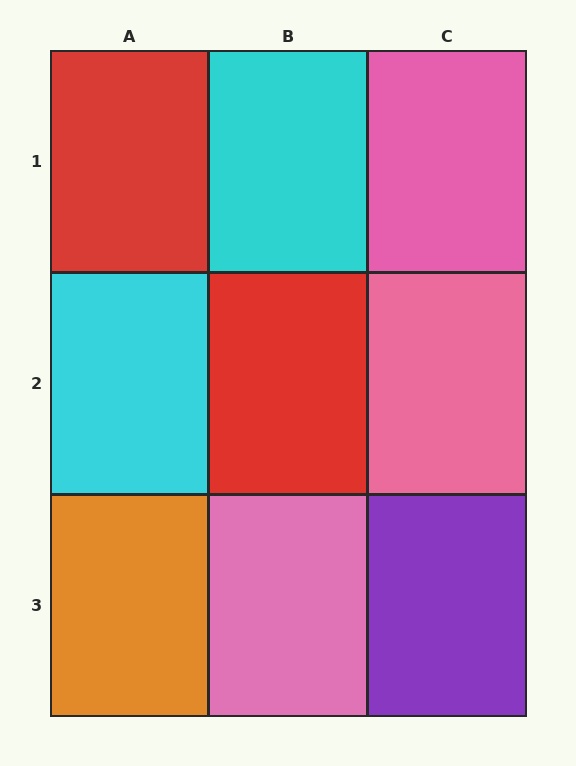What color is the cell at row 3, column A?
Orange.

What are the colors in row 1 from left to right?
Red, cyan, pink.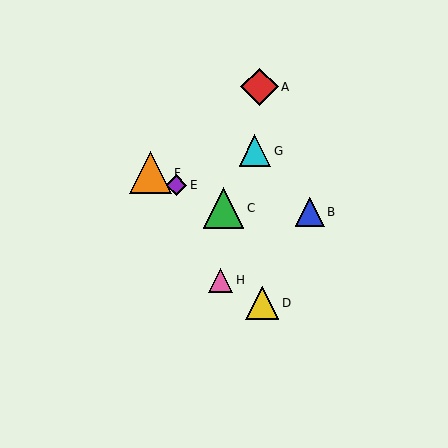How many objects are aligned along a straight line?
3 objects (C, E, F) are aligned along a straight line.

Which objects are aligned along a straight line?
Objects C, E, F are aligned along a straight line.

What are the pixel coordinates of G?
Object G is at (255, 151).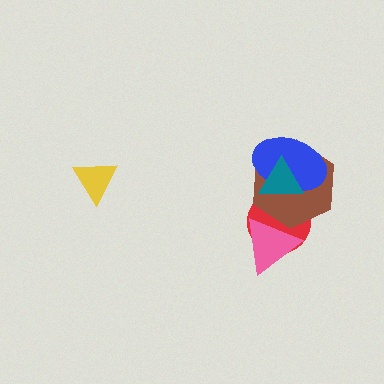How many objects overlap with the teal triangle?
3 objects overlap with the teal triangle.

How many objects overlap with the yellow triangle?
0 objects overlap with the yellow triangle.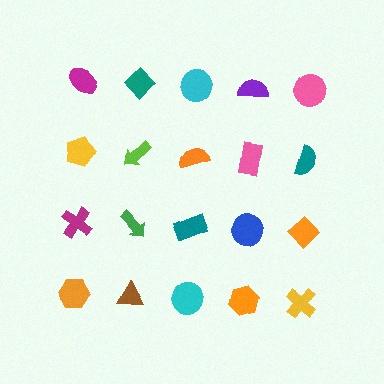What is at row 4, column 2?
A brown triangle.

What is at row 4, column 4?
An orange hexagon.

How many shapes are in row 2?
5 shapes.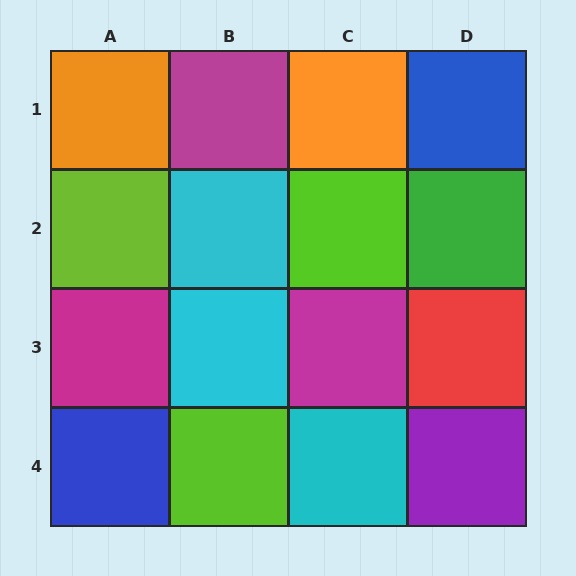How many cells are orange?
2 cells are orange.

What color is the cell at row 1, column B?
Magenta.